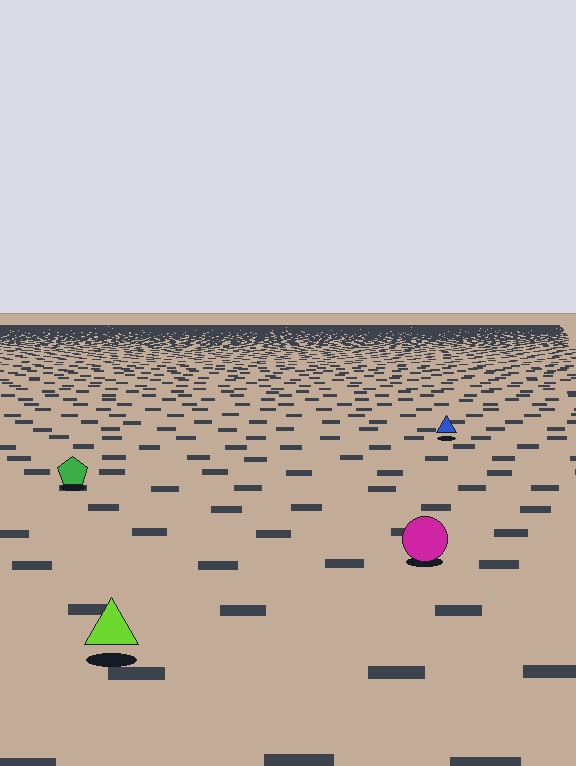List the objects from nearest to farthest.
From nearest to farthest: the lime triangle, the magenta circle, the green pentagon, the blue triangle.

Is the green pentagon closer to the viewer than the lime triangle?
No. The lime triangle is closer — you can tell from the texture gradient: the ground texture is coarser near it.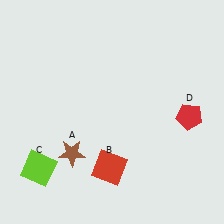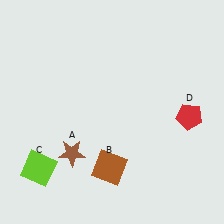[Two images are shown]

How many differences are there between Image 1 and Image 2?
There is 1 difference between the two images.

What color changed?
The square (B) changed from red in Image 1 to brown in Image 2.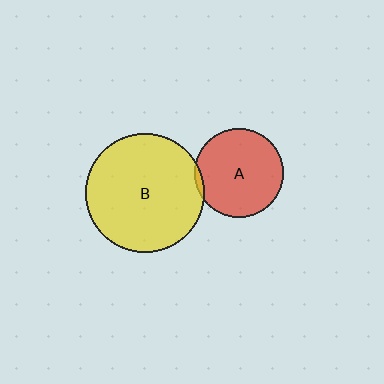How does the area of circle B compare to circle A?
Approximately 1.8 times.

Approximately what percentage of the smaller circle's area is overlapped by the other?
Approximately 5%.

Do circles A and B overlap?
Yes.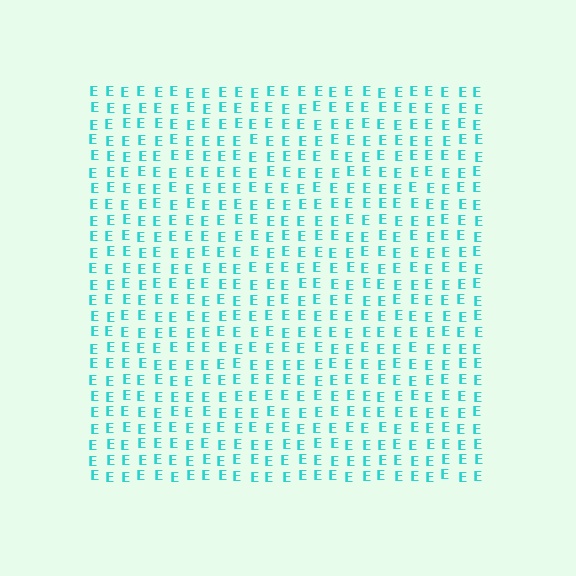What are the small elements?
The small elements are letter E's.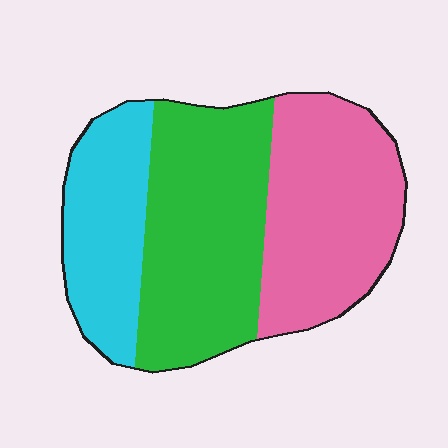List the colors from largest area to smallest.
From largest to smallest: green, pink, cyan.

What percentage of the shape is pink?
Pink covers roughly 35% of the shape.